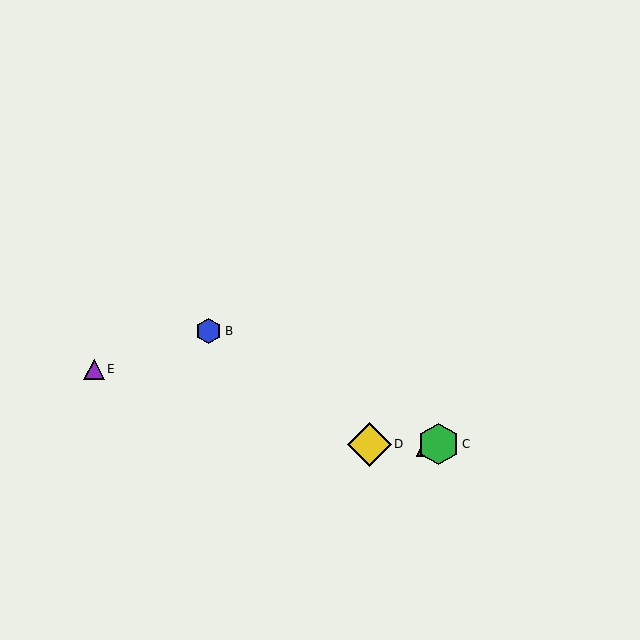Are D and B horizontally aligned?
No, D is at y≈444 and B is at y≈331.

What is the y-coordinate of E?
Object E is at y≈369.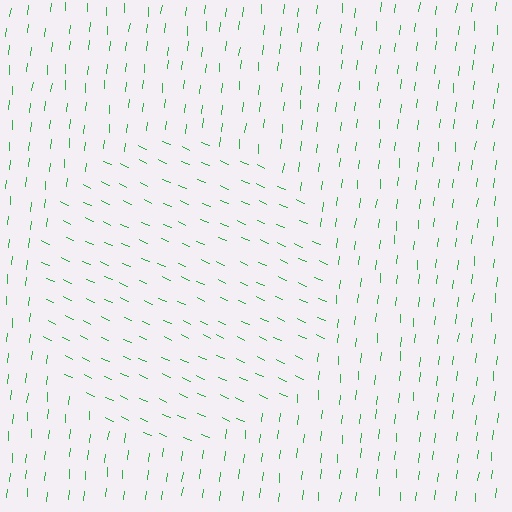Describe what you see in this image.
The image is filled with small green line segments. A circle region in the image has lines oriented differently from the surrounding lines, creating a visible texture boundary.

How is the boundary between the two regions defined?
The boundary is defined purely by a change in line orientation (approximately 72 degrees difference). All lines are the same color and thickness.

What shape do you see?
I see a circle.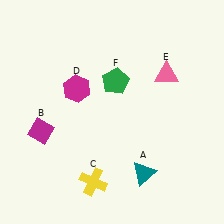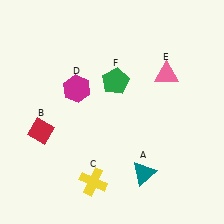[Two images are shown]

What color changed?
The diamond (B) changed from magenta in Image 1 to red in Image 2.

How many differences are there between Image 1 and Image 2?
There is 1 difference between the two images.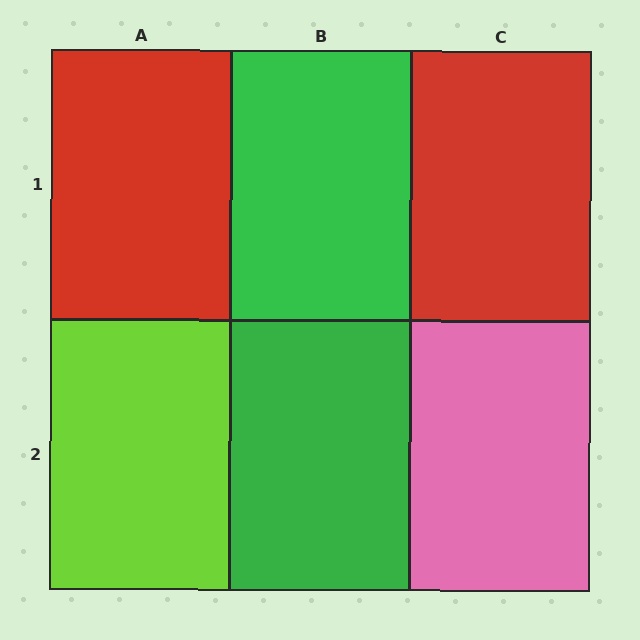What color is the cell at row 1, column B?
Green.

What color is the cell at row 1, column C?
Red.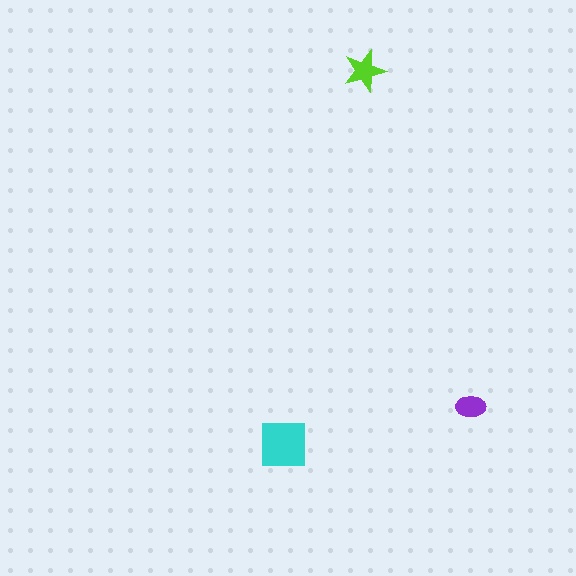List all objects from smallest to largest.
The purple ellipse, the lime star, the cyan square.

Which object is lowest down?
The cyan square is bottommost.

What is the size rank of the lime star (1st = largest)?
2nd.